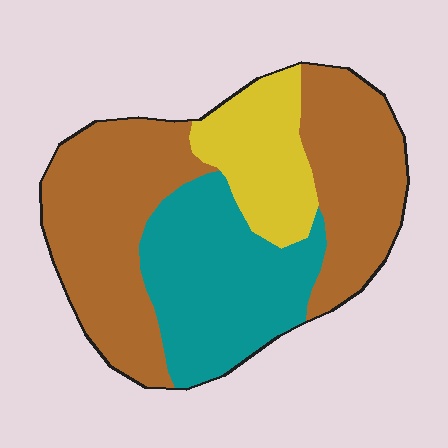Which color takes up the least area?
Yellow, at roughly 15%.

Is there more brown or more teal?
Brown.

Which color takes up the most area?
Brown, at roughly 55%.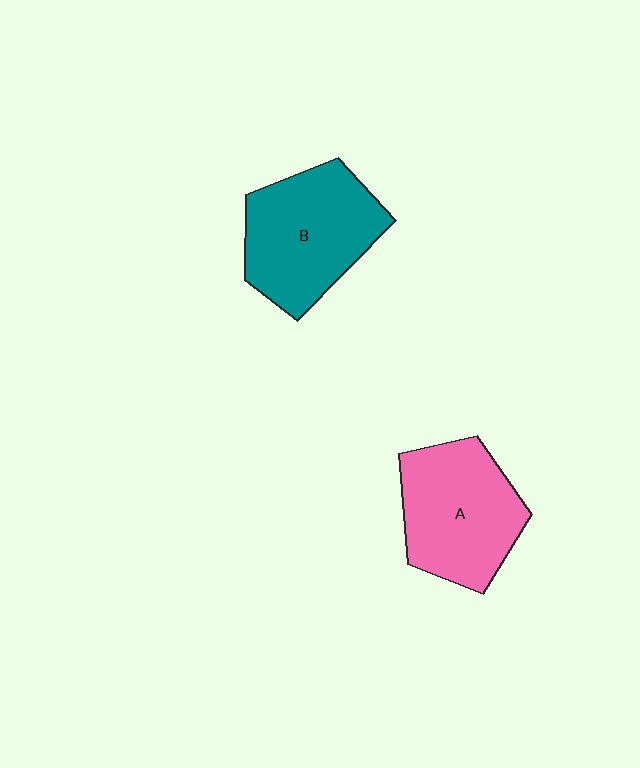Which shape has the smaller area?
Shape A (pink).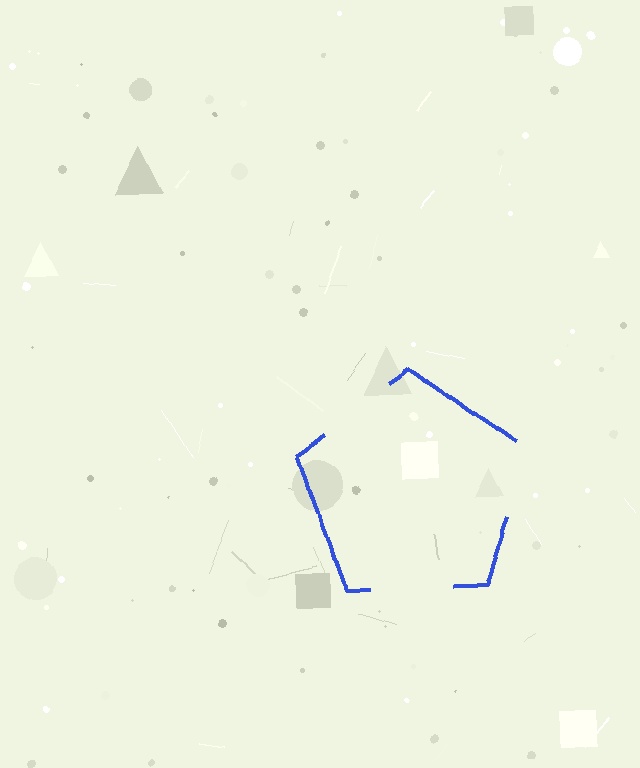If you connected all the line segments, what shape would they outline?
They would outline a pentagon.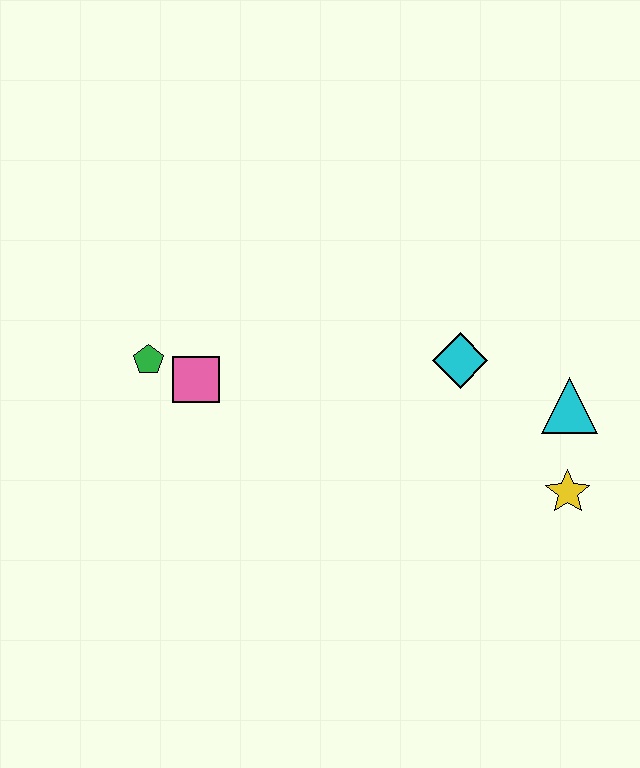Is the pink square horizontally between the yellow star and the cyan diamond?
No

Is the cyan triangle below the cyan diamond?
Yes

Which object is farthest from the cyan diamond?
The green pentagon is farthest from the cyan diamond.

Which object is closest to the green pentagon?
The pink square is closest to the green pentagon.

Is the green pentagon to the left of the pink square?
Yes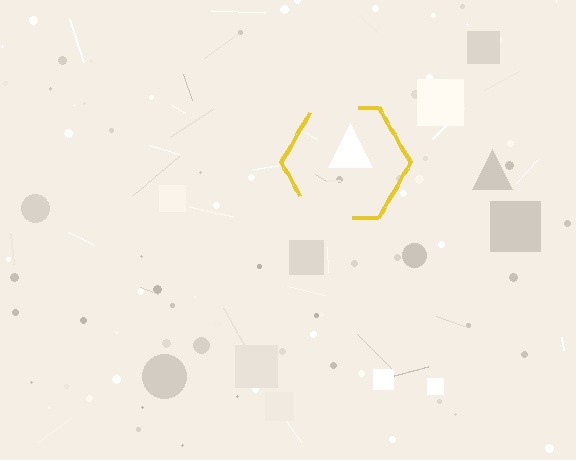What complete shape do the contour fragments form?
The contour fragments form a hexagon.